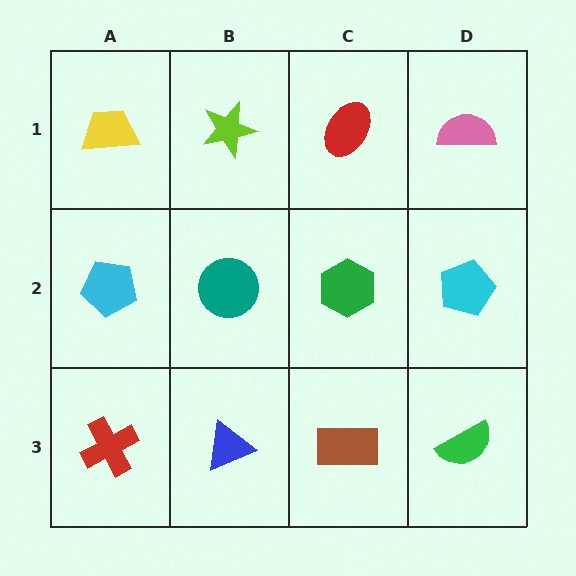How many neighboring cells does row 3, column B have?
3.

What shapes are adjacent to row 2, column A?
A yellow trapezoid (row 1, column A), a red cross (row 3, column A), a teal circle (row 2, column B).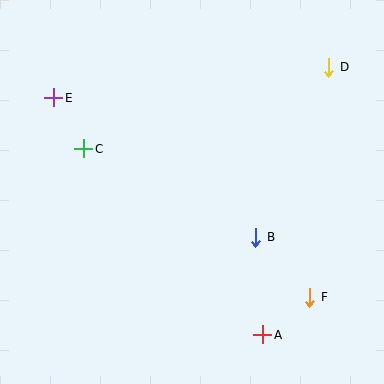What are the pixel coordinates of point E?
Point E is at (54, 98).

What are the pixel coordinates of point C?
Point C is at (84, 149).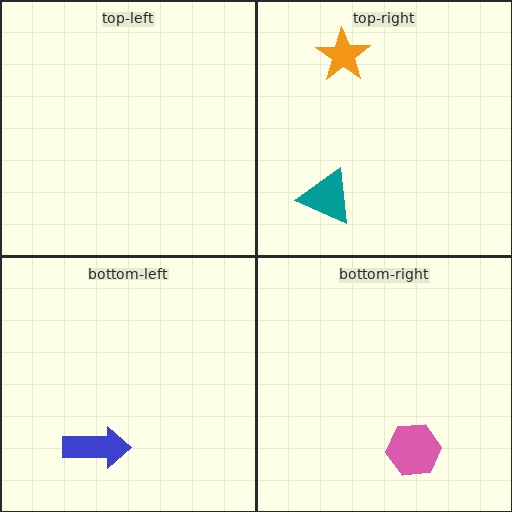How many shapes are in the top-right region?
2.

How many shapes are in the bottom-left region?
1.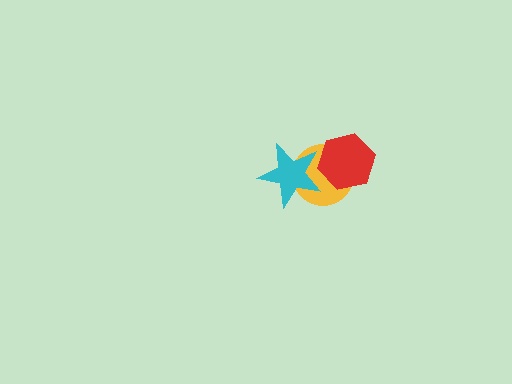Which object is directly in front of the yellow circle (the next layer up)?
The cyan star is directly in front of the yellow circle.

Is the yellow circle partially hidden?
Yes, it is partially covered by another shape.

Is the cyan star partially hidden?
Yes, it is partially covered by another shape.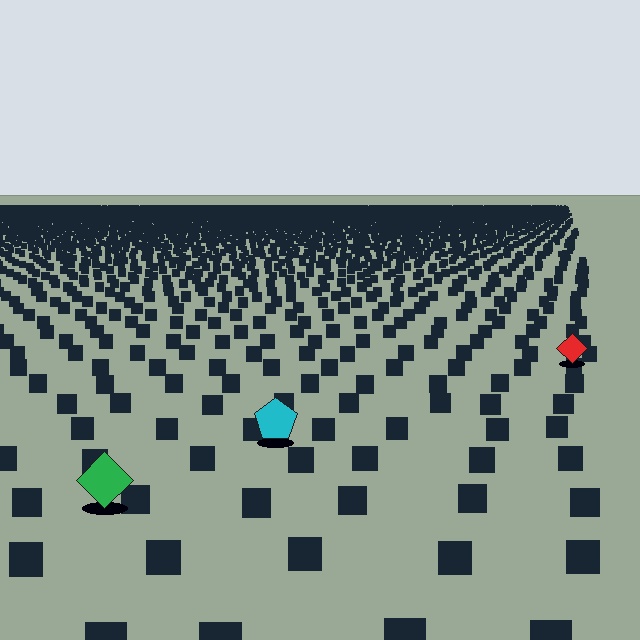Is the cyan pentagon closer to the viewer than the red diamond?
Yes. The cyan pentagon is closer — you can tell from the texture gradient: the ground texture is coarser near it.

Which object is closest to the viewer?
The green diamond is closest. The texture marks near it are larger and more spread out.